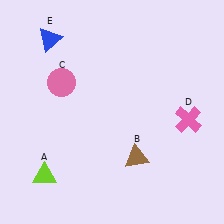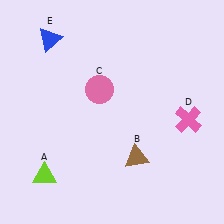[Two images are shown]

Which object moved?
The pink circle (C) moved right.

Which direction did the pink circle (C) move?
The pink circle (C) moved right.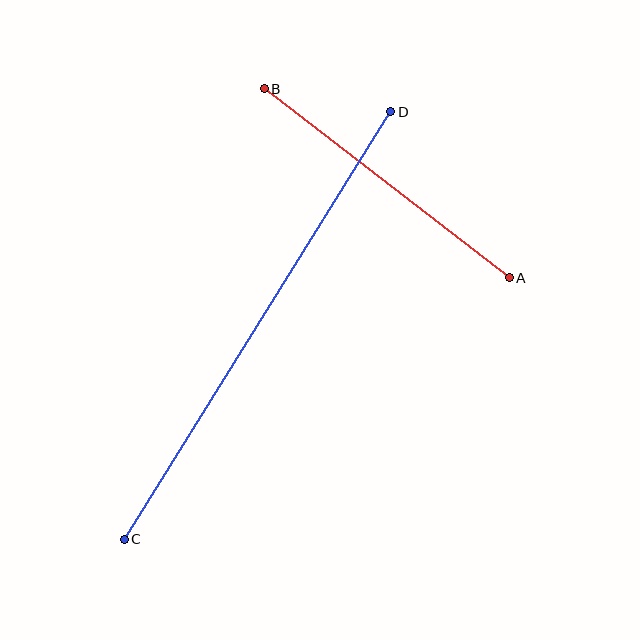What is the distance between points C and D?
The distance is approximately 504 pixels.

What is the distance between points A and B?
The distance is approximately 310 pixels.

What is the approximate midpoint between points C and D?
The midpoint is at approximately (258, 326) pixels.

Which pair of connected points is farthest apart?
Points C and D are farthest apart.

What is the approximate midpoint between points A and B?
The midpoint is at approximately (387, 183) pixels.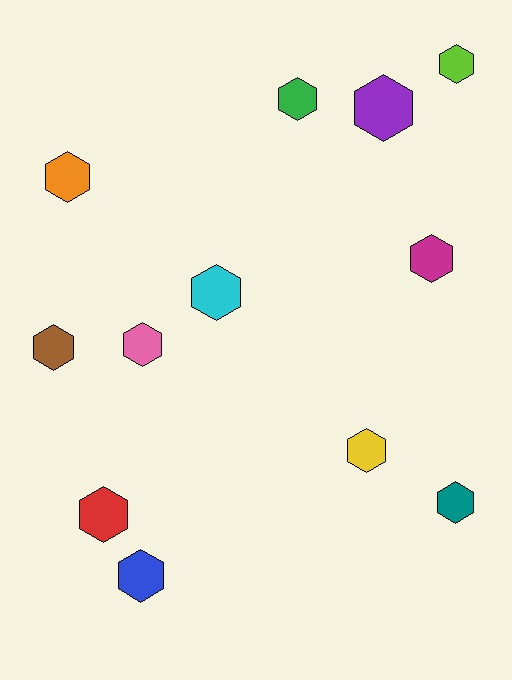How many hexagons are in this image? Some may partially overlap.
There are 12 hexagons.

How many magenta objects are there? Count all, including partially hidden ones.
There is 1 magenta object.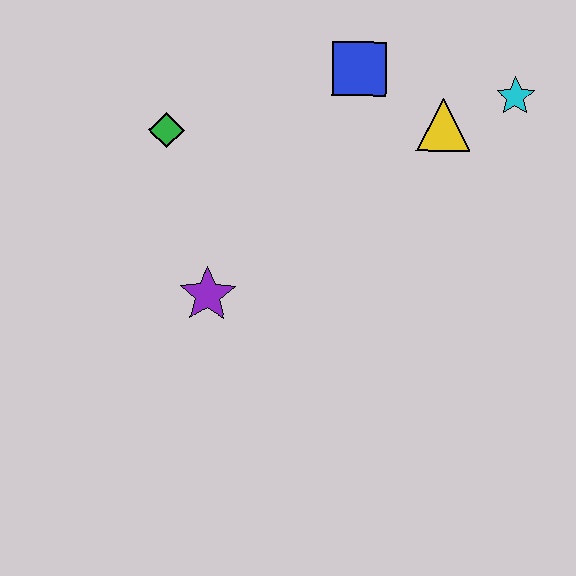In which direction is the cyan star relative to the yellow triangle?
The cyan star is to the right of the yellow triangle.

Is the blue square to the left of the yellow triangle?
Yes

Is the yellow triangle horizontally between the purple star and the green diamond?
No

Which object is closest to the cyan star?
The yellow triangle is closest to the cyan star.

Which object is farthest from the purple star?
The cyan star is farthest from the purple star.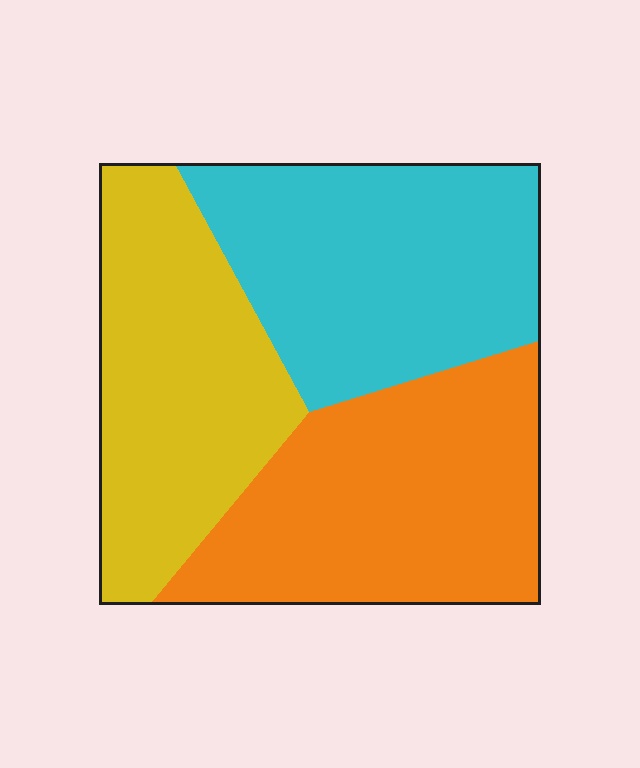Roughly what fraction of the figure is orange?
Orange covers roughly 35% of the figure.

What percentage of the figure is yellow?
Yellow takes up about one third (1/3) of the figure.